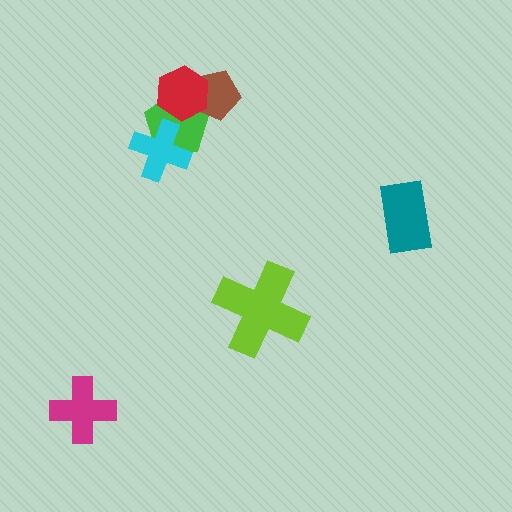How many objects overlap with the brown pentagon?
2 objects overlap with the brown pentagon.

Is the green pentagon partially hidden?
Yes, it is partially covered by another shape.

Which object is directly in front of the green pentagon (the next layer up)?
The brown pentagon is directly in front of the green pentagon.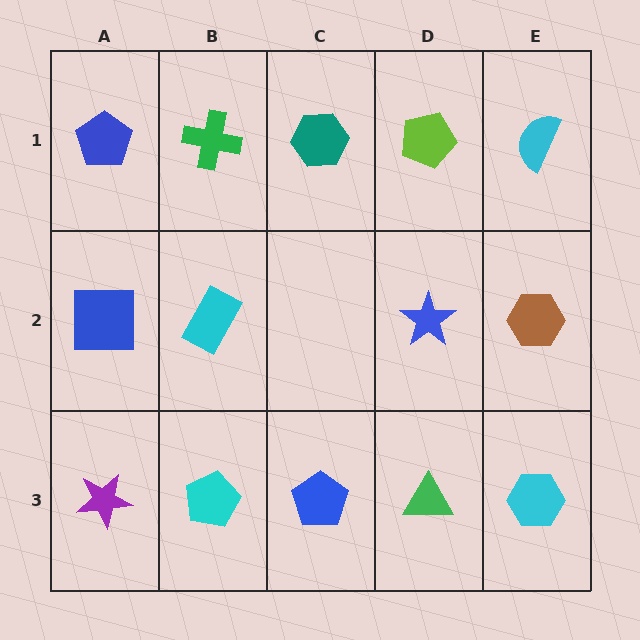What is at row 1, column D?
A lime pentagon.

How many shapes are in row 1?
5 shapes.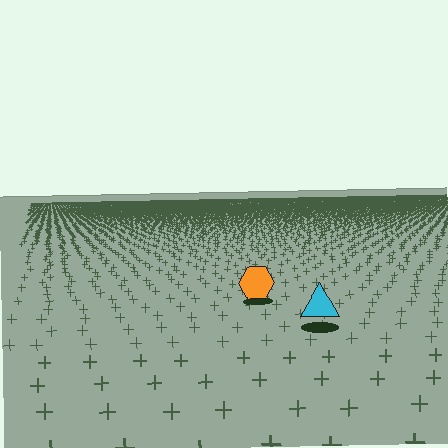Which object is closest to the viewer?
The cyan triangle is closest. The texture marks near it are larger and more spread out.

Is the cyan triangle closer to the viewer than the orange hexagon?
Yes. The cyan triangle is closer — you can tell from the texture gradient: the ground texture is coarser near it.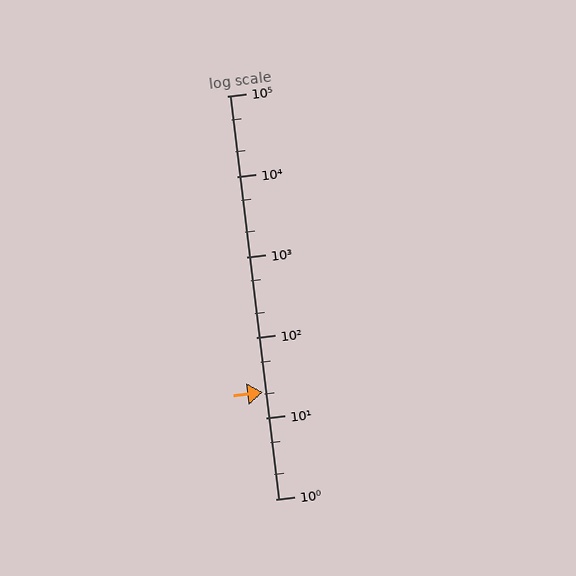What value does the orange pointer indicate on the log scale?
The pointer indicates approximately 21.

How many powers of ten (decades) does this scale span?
The scale spans 5 decades, from 1 to 100000.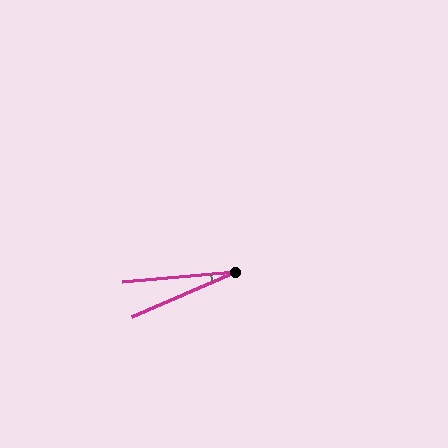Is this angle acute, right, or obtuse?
It is acute.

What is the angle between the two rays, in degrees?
Approximately 18 degrees.